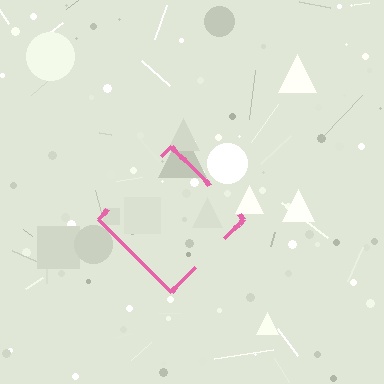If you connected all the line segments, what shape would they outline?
They would outline a diamond.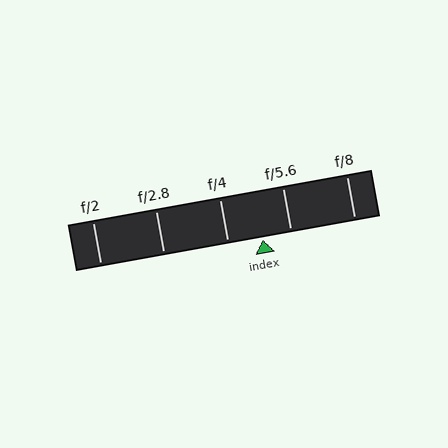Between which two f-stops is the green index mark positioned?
The index mark is between f/4 and f/5.6.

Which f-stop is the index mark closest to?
The index mark is closest to f/5.6.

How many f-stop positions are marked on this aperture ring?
There are 5 f-stop positions marked.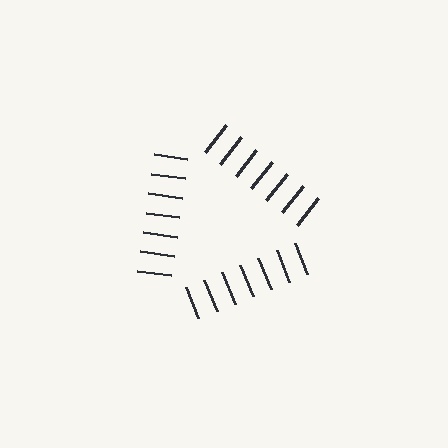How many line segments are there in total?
21 — 7 along each of the 3 edges.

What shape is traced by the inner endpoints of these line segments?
An illusory triangle — the line segments terminate on its edges but no continuous stroke is drawn.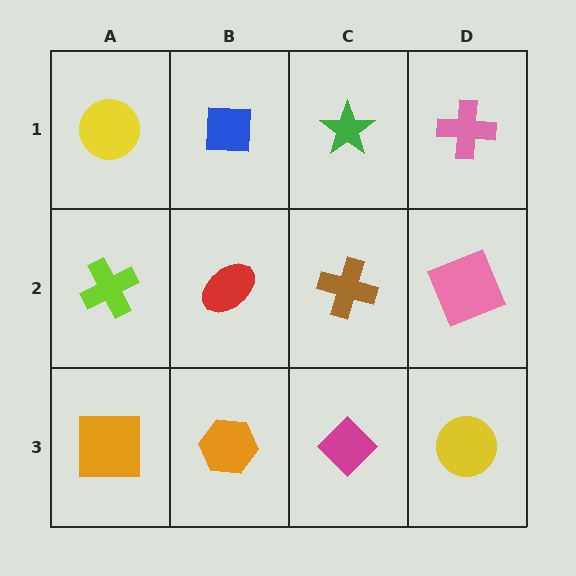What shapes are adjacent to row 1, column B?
A red ellipse (row 2, column B), a yellow circle (row 1, column A), a green star (row 1, column C).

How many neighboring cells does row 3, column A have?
2.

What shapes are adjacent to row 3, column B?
A red ellipse (row 2, column B), an orange square (row 3, column A), a magenta diamond (row 3, column C).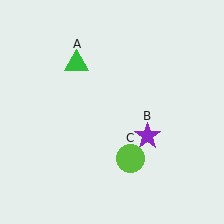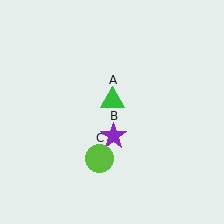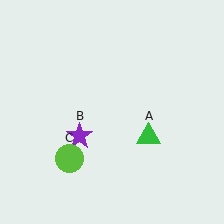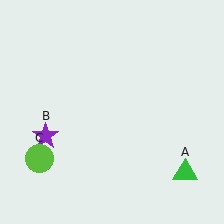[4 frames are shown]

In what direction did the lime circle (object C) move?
The lime circle (object C) moved left.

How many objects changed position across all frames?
3 objects changed position: green triangle (object A), purple star (object B), lime circle (object C).